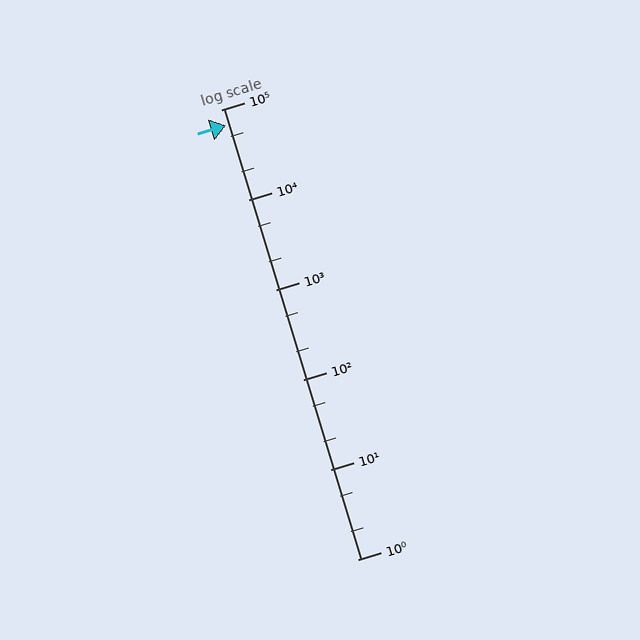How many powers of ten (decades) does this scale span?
The scale spans 5 decades, from 1 to 100000.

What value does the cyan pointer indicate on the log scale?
The pointer indicates approximately 67000.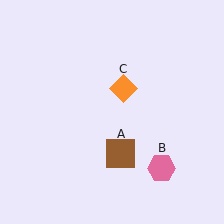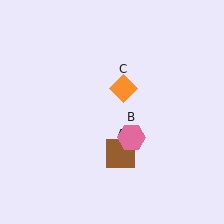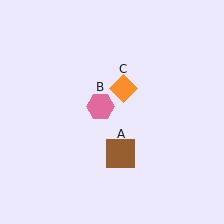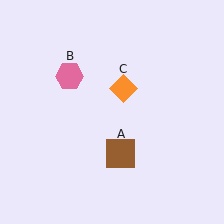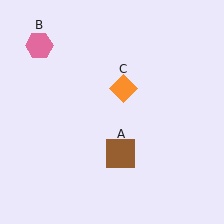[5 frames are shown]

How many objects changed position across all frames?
1 object changed position: pink hexagon (object B).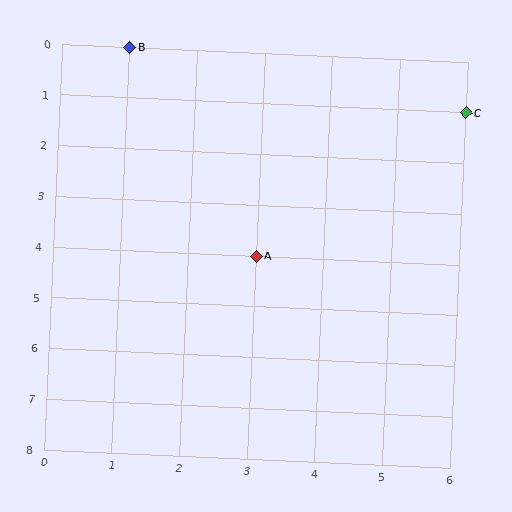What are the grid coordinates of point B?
Point B is at grid coordinates (1, 0).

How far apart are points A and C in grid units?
Points A and C are 3 columns and 3 rows apart (about 4.2 grid units diagonally).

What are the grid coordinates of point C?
Point C is at grid coordinates (6, 1).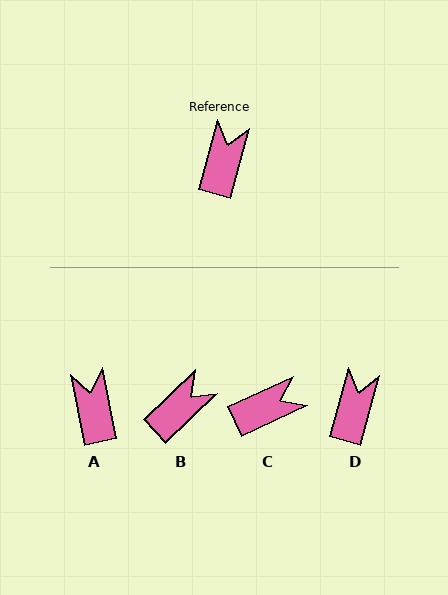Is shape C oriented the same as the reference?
No, it is off by about 50 degrees.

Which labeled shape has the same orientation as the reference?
D.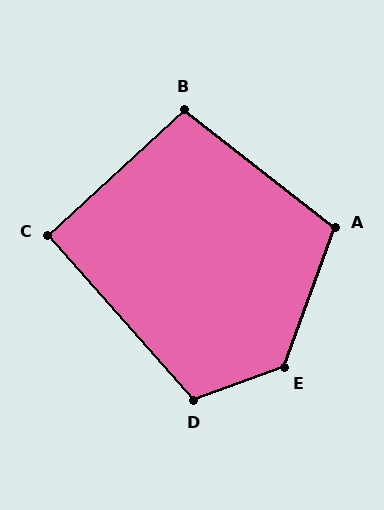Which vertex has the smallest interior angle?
C, at approximately 91 degrees.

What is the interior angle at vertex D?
Approximately 111 degrees (obtuse).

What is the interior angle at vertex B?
Approximately 99 degrees (obtuse).